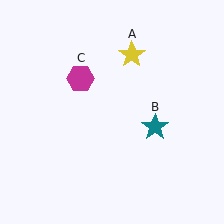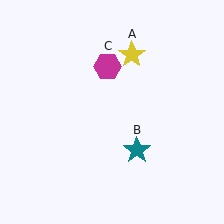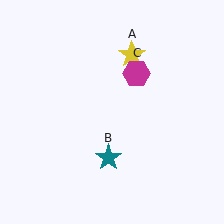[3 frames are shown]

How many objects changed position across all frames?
2 objects changed position: teal star (object B), magenta hexagon (object C).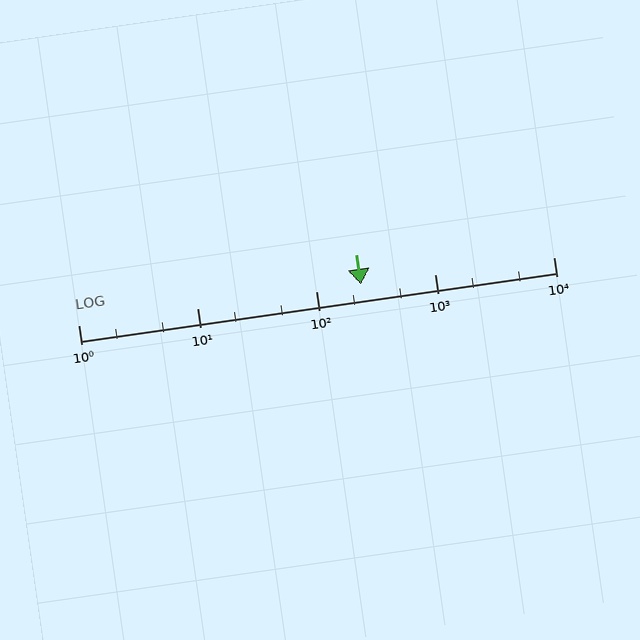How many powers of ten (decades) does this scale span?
The scale spans 4 decades, from 1 to 10000.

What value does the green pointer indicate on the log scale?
The pointer indicates approximately 240.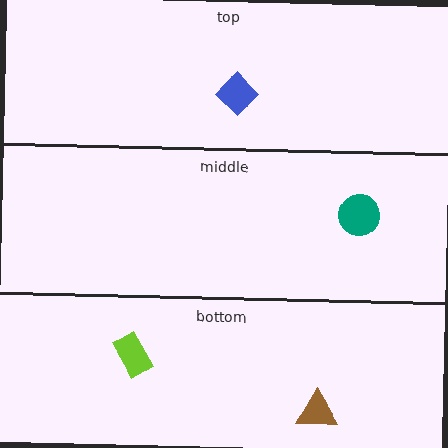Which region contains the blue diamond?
The top region.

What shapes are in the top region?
The blue diamond.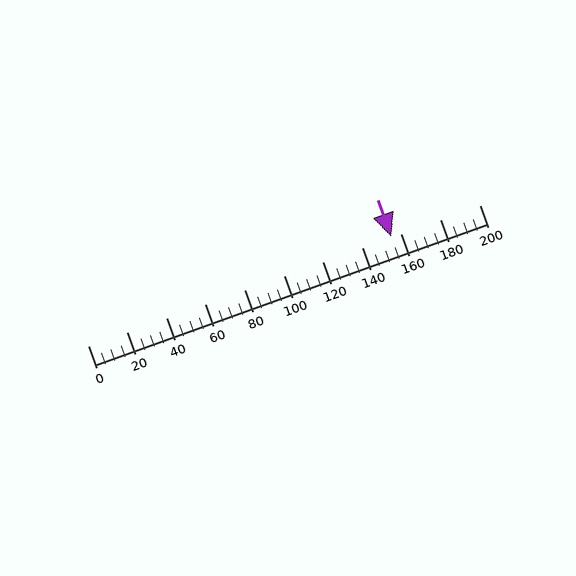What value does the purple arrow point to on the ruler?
The purple arrow points to approximately 155.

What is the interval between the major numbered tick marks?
The major tick marks are spaced 20 units apart.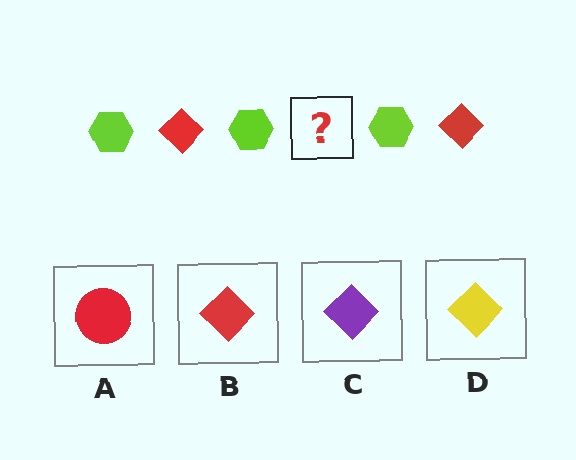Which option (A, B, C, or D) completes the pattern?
B.